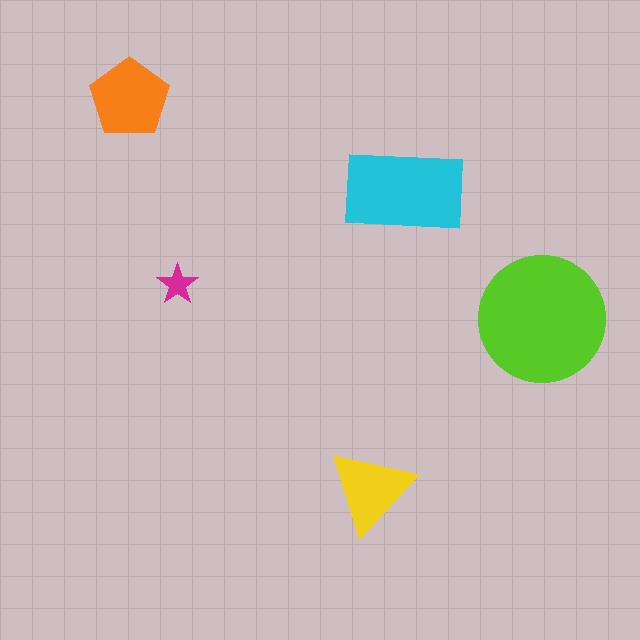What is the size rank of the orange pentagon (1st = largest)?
3rd.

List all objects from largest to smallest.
The lime circle, the cyan rectangle, the orange pentagon, the yellow triangle, the magenta star.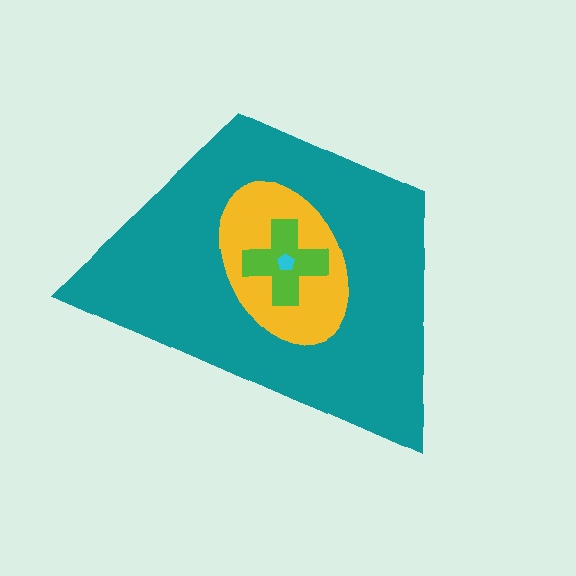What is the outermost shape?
The teal trapezoid.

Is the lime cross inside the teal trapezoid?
Yes.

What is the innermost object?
The cyan pentagon.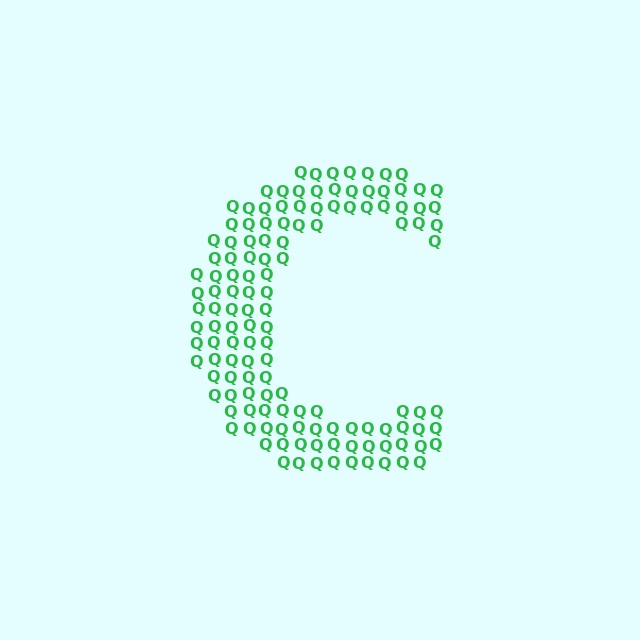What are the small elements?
The small elements are letter Q's.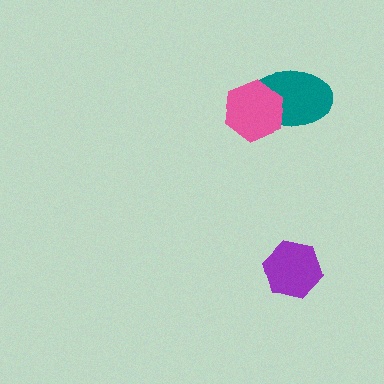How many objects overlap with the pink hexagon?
1 object overlaps with the pink hexagon.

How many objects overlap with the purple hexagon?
0 objects overlap with the purple hexagon.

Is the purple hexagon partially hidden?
No, no other shape covers it.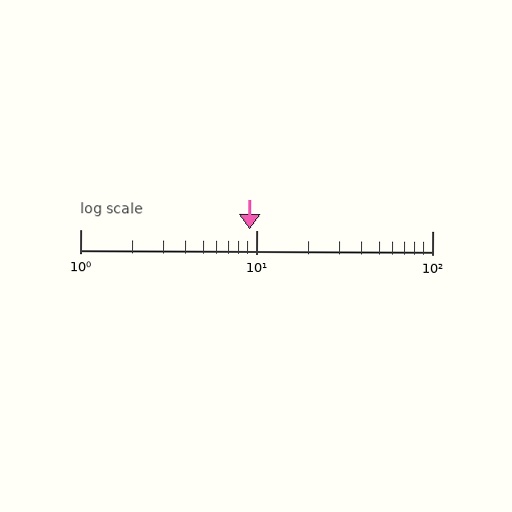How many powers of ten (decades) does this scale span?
The scale spans 2 decades, from 1 to 100.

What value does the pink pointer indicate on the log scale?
The pointer indicates approximately 9.2.